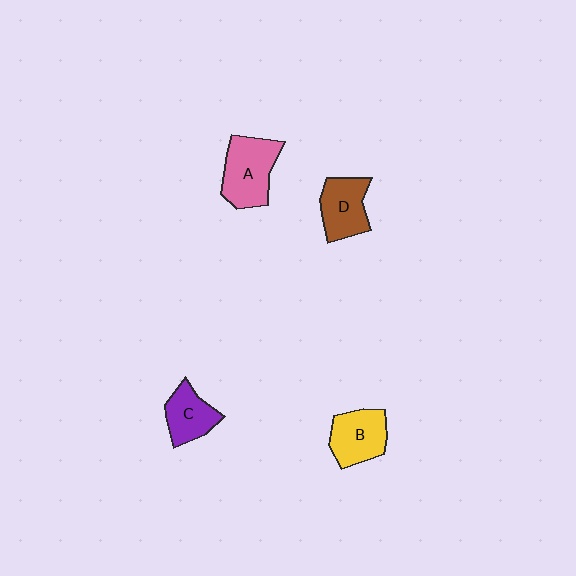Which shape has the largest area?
Shape A (pink).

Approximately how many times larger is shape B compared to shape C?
Approximately 1.2 times.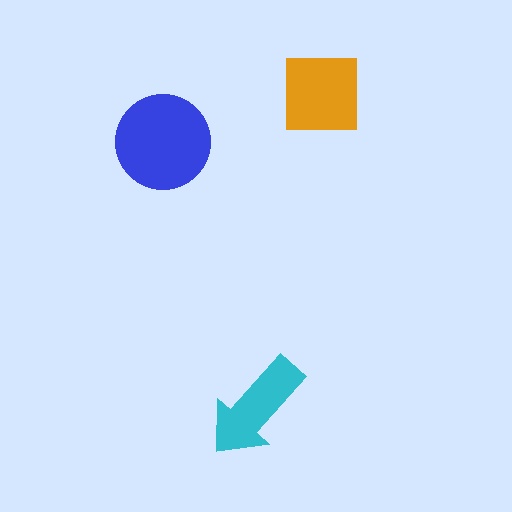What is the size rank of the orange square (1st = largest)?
2nd.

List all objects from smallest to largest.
The cyan arrow, the orange square, the blue circle.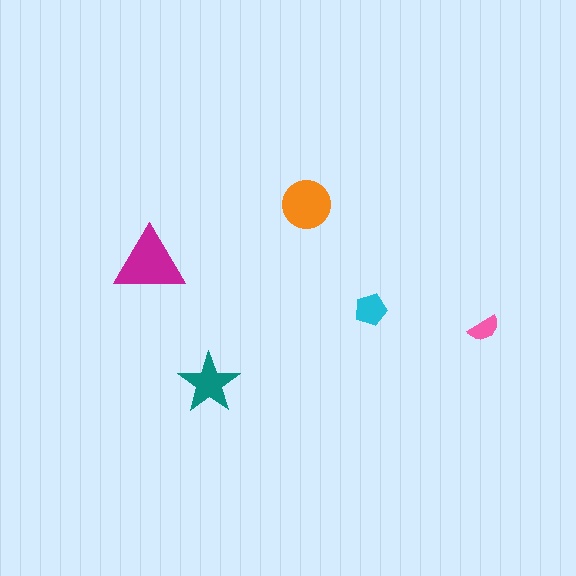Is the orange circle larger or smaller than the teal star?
Larger.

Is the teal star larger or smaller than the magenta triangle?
Smaller.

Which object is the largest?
The magenta triangle.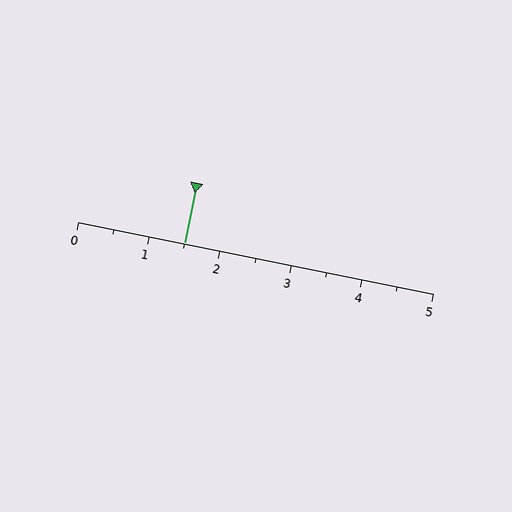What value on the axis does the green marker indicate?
The marker indicates approximately 1.5.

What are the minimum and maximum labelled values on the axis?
The axis runs from 0 to 5.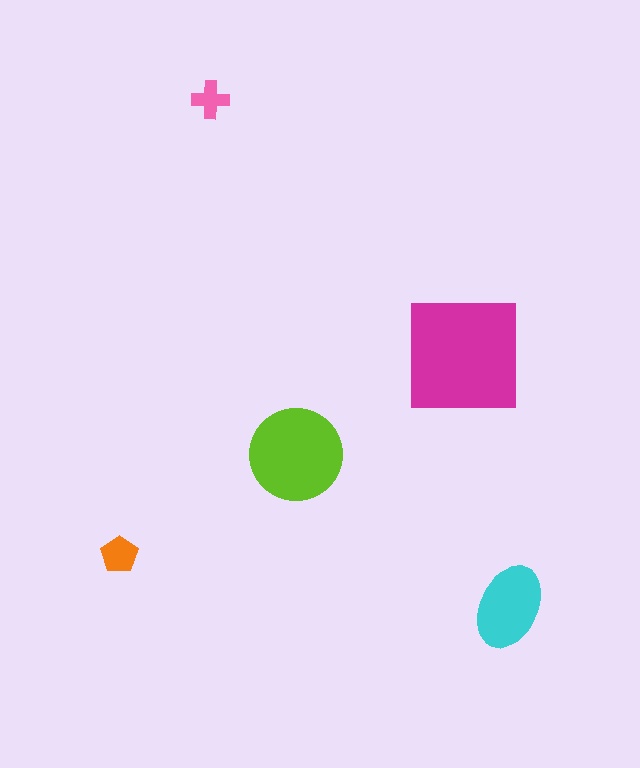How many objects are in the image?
There are 5 objects in the image.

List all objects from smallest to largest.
The pink cross, the orange pentagon, the cyan ellipse, the lime circle, the magenta square.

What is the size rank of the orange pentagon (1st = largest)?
4th.